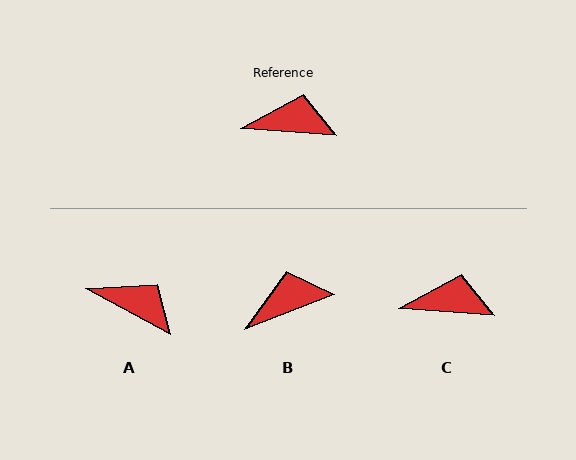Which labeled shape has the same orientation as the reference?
C.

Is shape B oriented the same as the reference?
No, it is off by about 25 degrees.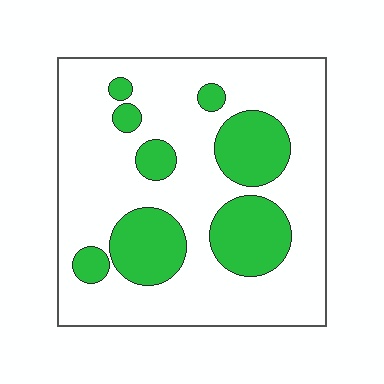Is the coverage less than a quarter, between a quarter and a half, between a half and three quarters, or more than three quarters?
Between a quarter and a half.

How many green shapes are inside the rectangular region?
8.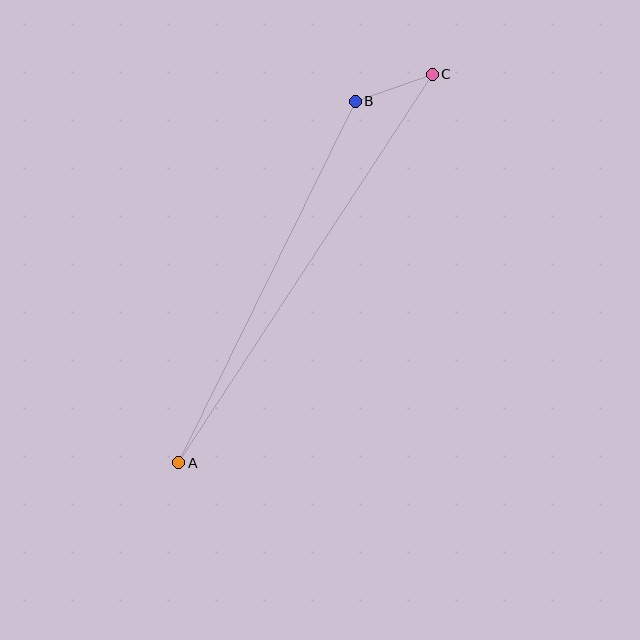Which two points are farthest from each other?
Points A and C are farthest from each other.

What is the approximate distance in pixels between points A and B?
The distance between A and B is approximately 402 pixels.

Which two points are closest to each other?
Points B and C are closest to each other.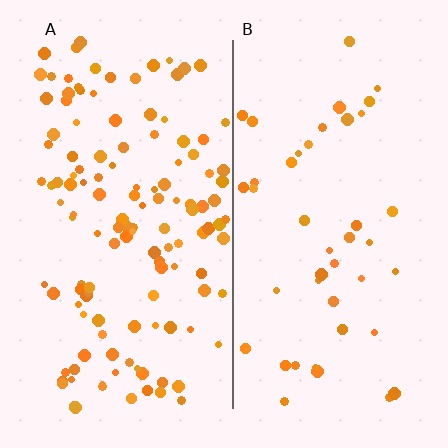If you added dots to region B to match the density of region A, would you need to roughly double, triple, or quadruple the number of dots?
Approximately triple.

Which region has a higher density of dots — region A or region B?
A (the left).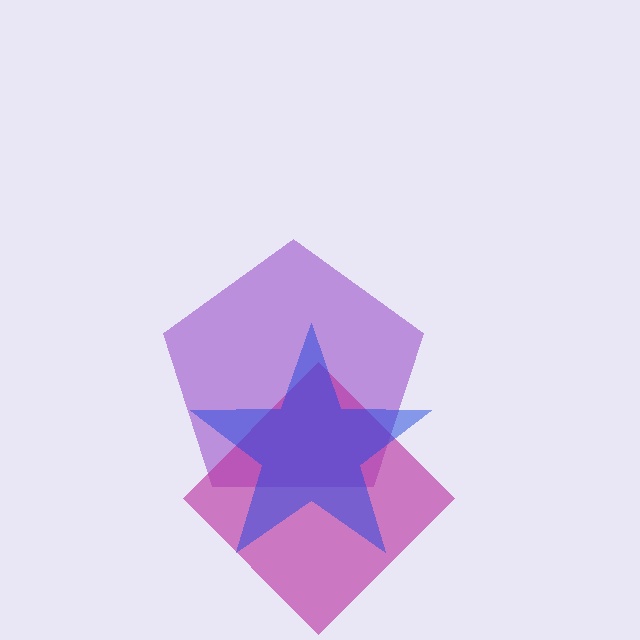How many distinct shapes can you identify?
There are 3 distinct shapes: a purple pentagon, a magenta diamond, a blue star.